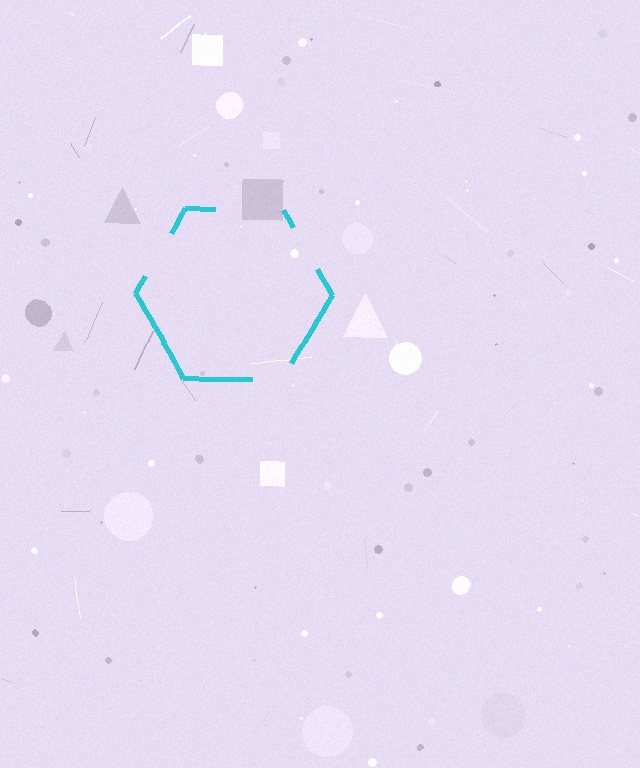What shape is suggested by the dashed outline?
The dashed outline suggests a hexagon.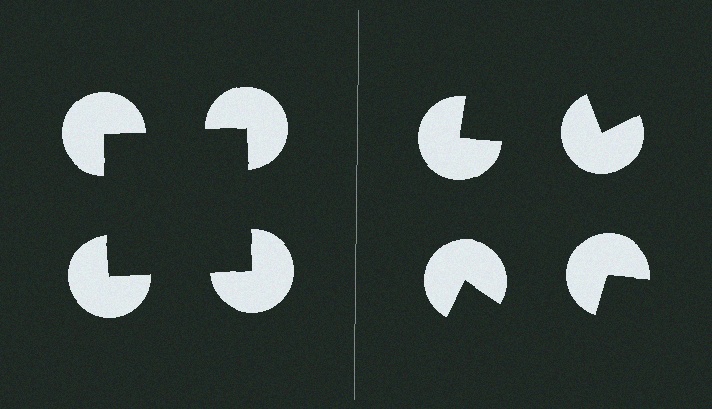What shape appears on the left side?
An illusory square.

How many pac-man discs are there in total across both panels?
8 — 4 on each side.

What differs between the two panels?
The pac-man discs are positioned identically on both sides; only the wedge orientations differ. On the left they align to a square; on the right they are misaligned.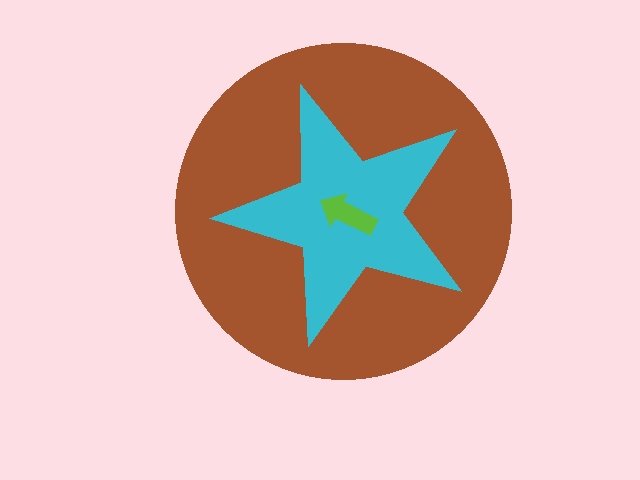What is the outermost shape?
The brown circle.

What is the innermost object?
The lime arrow.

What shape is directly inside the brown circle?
The cyan star.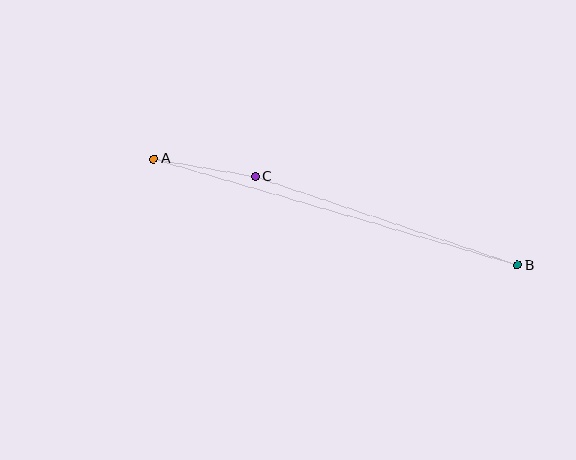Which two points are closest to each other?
Points A and C are closest to each other.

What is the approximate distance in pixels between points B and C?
The distance between B and C is approximately 277 pixels.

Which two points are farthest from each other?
Points A and B are farthest from each other.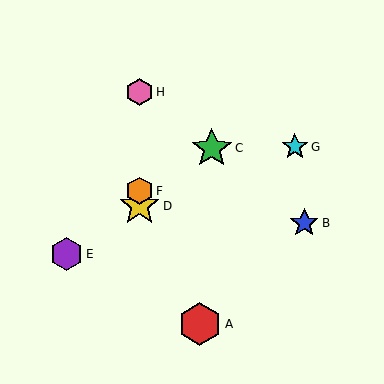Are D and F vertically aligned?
Yes, both are at x≈139.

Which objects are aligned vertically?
Objects D, F, H are aligned vertically.